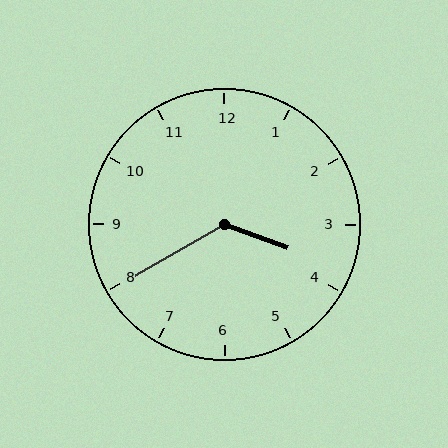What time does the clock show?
3:40.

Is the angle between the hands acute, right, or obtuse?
It is obtuse.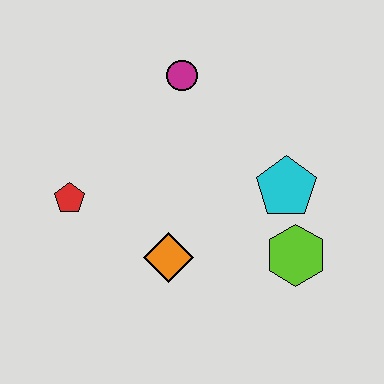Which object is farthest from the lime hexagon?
The red pentagon is farthest from the lime hexagon.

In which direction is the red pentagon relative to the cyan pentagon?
The red pentagon is to the left of the cyan pentagon.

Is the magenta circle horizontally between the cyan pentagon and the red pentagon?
Yes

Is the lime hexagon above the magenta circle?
No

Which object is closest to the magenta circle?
The cyan pentagon is closest to the magenta circle.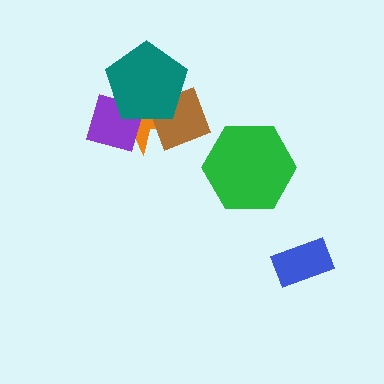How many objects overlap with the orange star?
3 objects overlap with the orange star.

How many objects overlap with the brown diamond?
2 objects overlap with the brown diamond.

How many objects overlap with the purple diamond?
2 objects overlap with the purple diamond.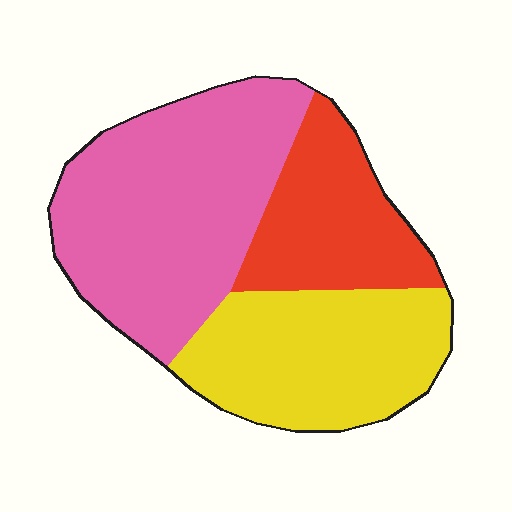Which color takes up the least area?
Red, at roughly 25%.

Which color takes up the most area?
Pink, at roughly 45%.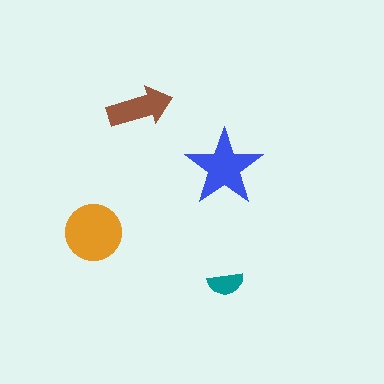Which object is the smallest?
The teal semicircle.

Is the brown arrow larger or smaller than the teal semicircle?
Larger.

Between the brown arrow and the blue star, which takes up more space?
The blue star.